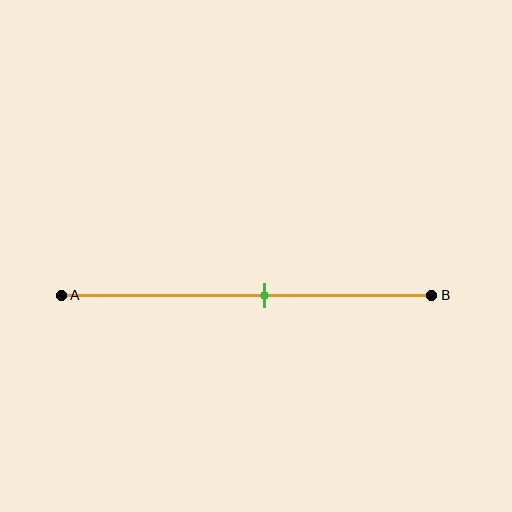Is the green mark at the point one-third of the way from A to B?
No, the mark is at about 55% from A, not at the 33% one-third point.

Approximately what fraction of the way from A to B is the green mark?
The green mark is approximately 55% of the way from A to B.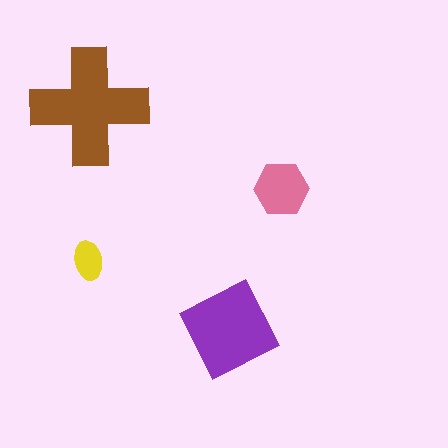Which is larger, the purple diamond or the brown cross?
The brown cross.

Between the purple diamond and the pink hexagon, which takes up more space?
The purple diamond.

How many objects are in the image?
There are 4 objects in the image.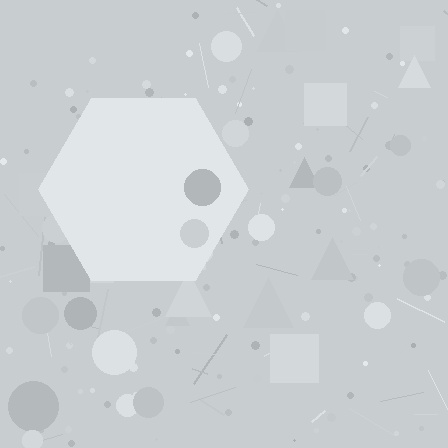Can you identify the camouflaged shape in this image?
The camouflaged shape is a hexagon.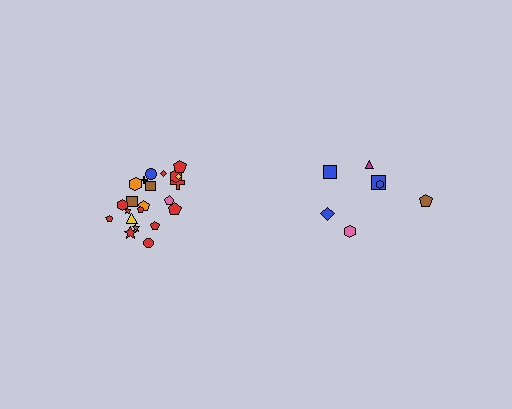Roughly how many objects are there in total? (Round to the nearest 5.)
Roughly 30 objects in total.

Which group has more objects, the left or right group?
The left group.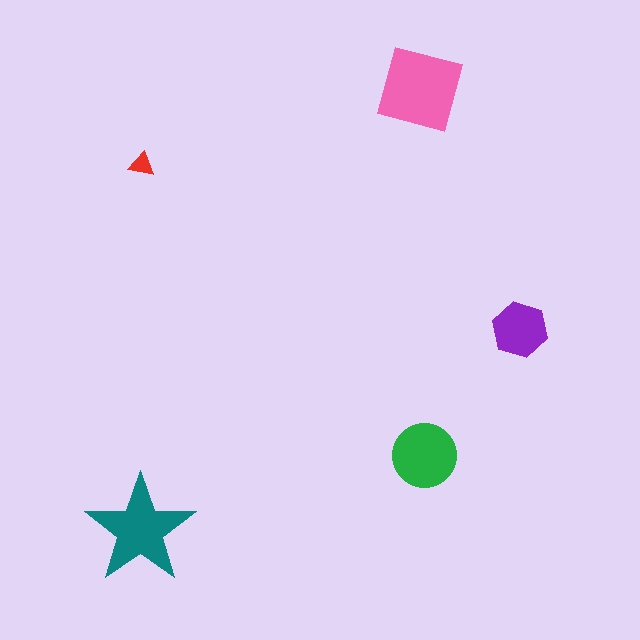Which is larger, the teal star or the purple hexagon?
The teal star.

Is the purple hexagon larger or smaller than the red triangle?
Larger.